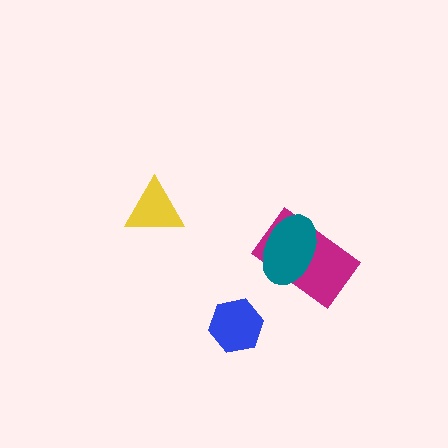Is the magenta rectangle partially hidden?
Yes, it is partially covered by another shape.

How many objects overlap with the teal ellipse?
1 object overlaps with the teal ellipse.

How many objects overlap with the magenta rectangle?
1 object overlaps with the magenta rectangle.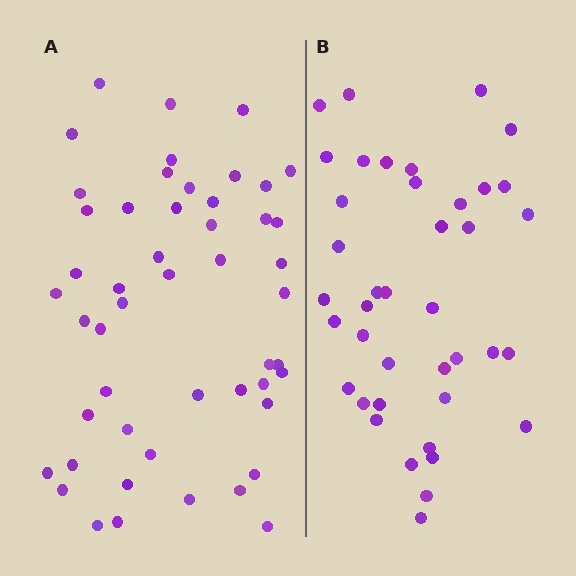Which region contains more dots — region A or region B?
Region A (the left region) has more dots.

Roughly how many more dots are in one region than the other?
Region A has roughly 10 or so more dots than region B.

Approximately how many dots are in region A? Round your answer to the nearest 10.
About 50 dots.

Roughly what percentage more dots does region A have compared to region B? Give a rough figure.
About 25% more.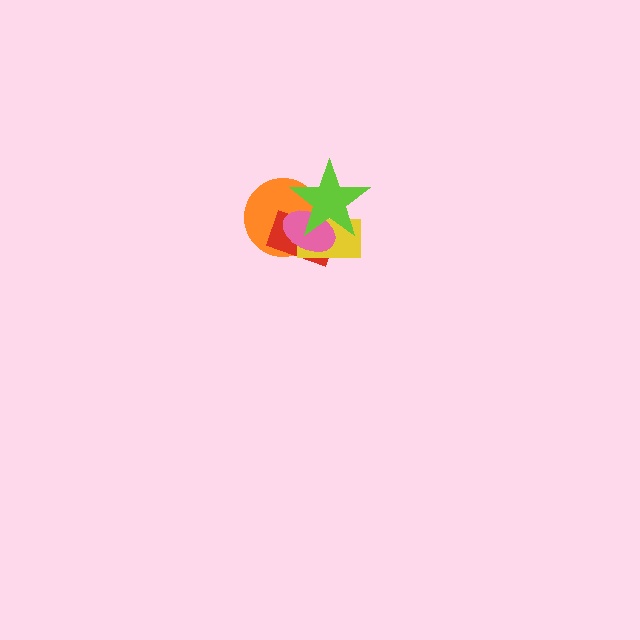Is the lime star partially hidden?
No, no other shape covers it.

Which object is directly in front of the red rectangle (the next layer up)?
The yellow rectangle is directly in front of the red rectangle.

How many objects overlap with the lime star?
4 objects overlap with the lime star.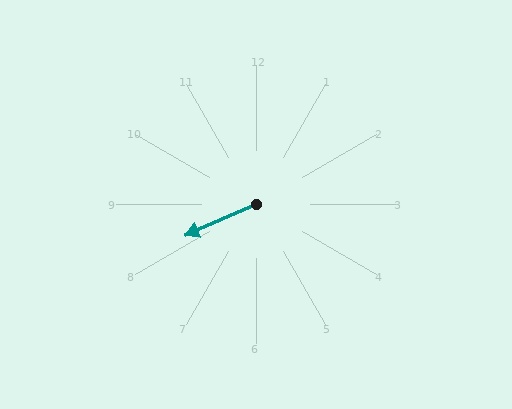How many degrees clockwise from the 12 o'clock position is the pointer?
Approximately 246 degrees.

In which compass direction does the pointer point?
Southwest.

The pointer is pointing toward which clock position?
Roughly 8 o'clock.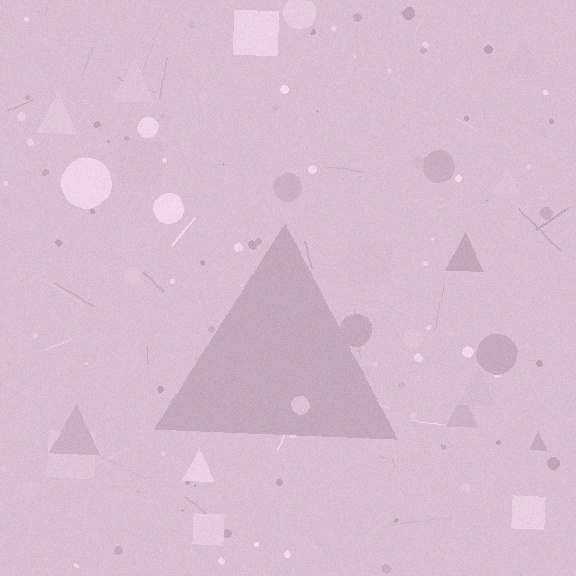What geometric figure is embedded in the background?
A triangle is embedded in the background.